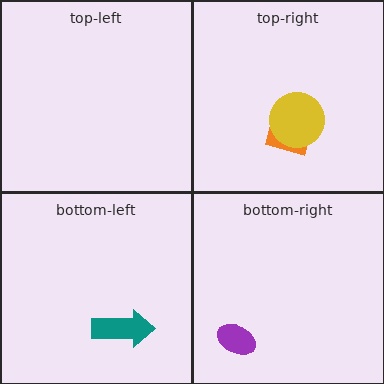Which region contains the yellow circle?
The top-right region.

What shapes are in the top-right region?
The orange diamond, the yellow circle.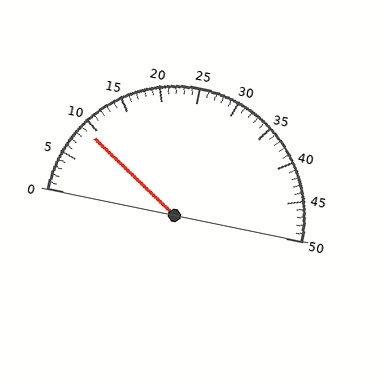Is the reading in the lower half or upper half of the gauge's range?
The reading is in the lower half of the range (0 to 50).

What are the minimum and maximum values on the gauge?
The gauge ranges from 0 to 50.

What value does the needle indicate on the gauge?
The needle indicates approximately 9.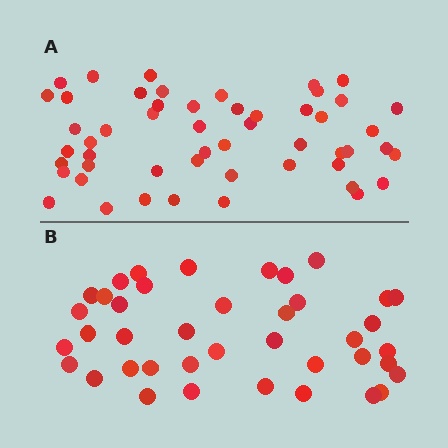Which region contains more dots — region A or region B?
Region A (the top region) has more dots.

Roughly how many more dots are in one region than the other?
Region A has roughly 12 or so more dots than region B.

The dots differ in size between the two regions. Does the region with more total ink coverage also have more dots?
No. Region B has more total ink coverage because its dots are larger, but region A actually contains more individual dots. Total area can be misleading — the number of items is what matters here.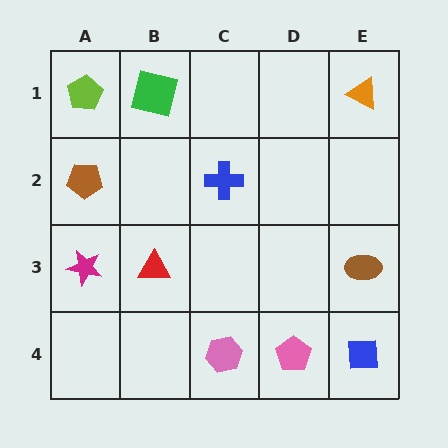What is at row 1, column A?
A lime pentagon.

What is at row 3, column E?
A brown ellipse.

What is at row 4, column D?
A pink pentagon.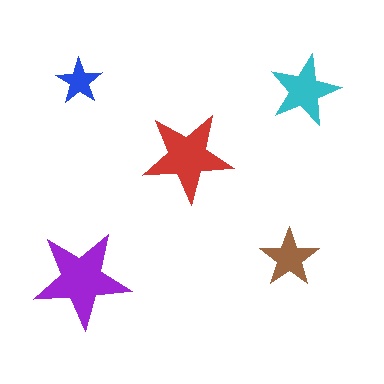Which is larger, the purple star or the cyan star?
The purple one.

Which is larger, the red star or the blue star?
The red one.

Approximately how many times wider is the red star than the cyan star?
About 1.5 times wider.